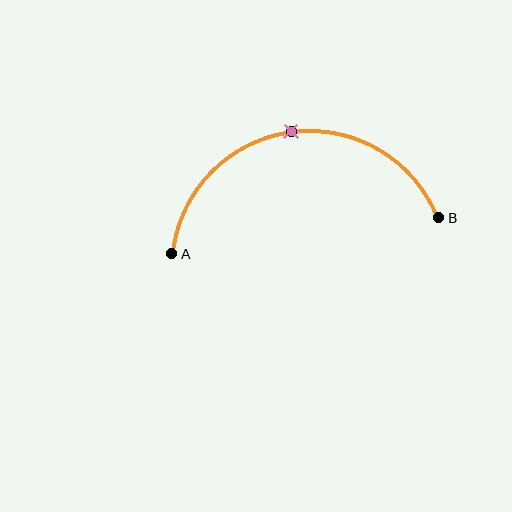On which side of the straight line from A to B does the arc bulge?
The arc bulges above the straight line connecting A and B.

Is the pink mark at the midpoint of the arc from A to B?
Yes. The pink mark lies on the arc at equal arc-length from both A and B — it is the arc midpoint.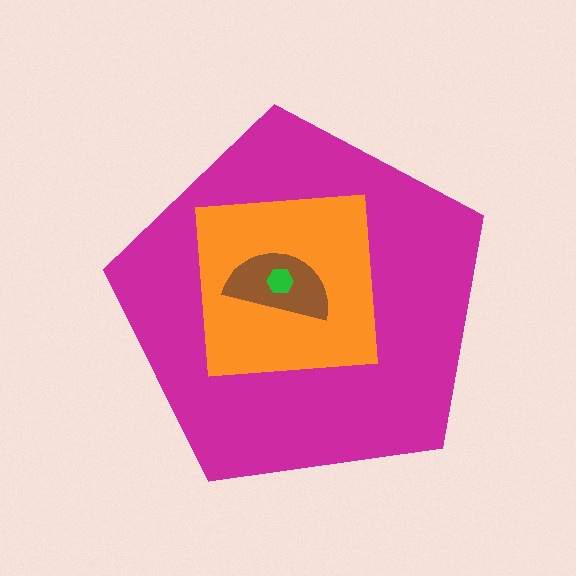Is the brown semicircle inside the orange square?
Yes.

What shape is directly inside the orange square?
The brown semicircle.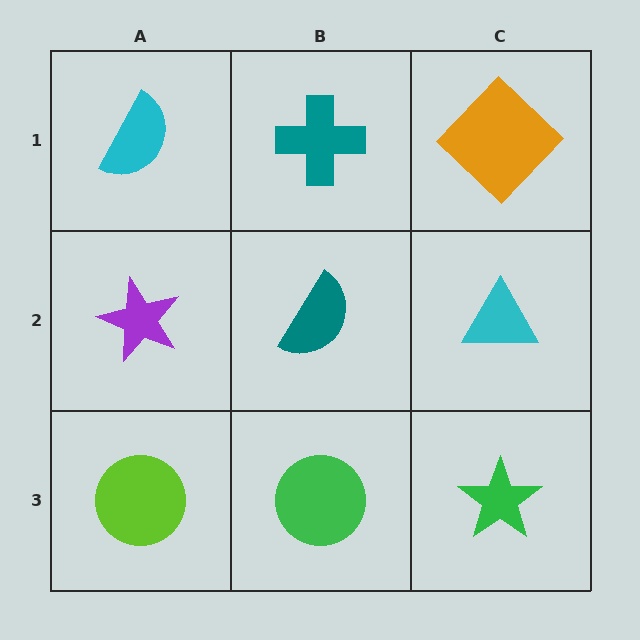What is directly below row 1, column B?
A teal semicircle.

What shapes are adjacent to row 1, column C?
A cyan triangle (row 2, column C), a teal cross (row 1, column B).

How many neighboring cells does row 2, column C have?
3.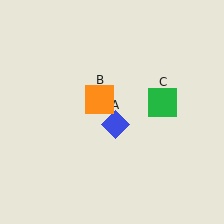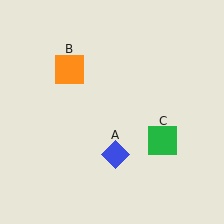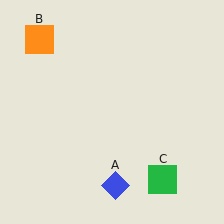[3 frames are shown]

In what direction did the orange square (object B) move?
The orange square (object B) moved up and to the left.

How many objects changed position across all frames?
3 objects changed position: blue diamond (object A), orange square (object B), green square (object C).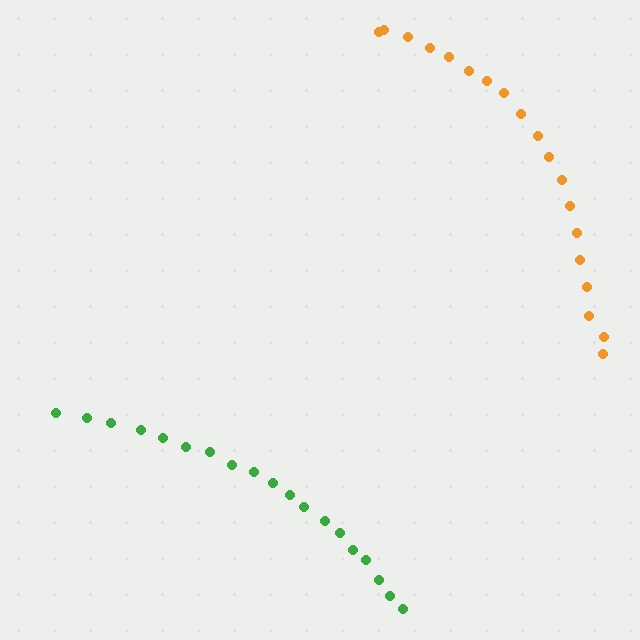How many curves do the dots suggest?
There are 2 distinct paths.